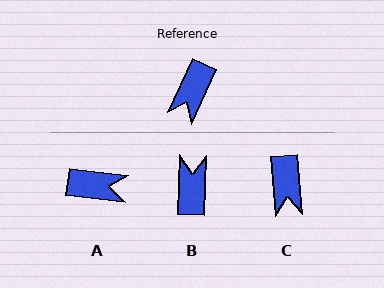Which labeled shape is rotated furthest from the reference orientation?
B, about 158 degrees away.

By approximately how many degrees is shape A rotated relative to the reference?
Approximately 108 degrees counter-clockwise.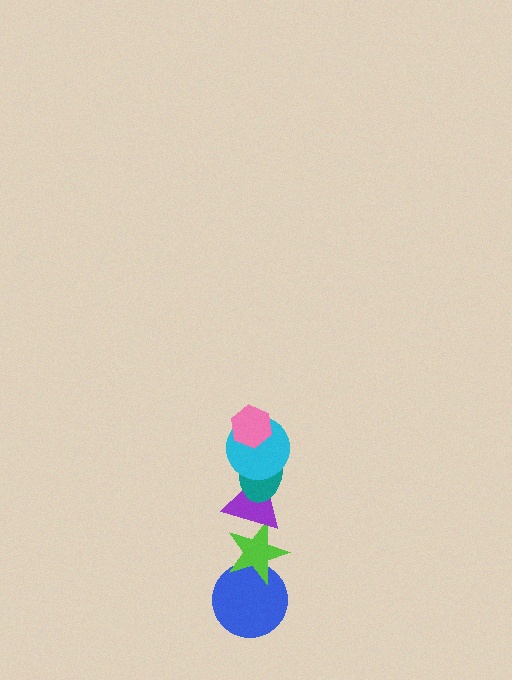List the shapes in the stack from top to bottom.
From top to bottom: the pink hexagon, the cyan circle, the teal ellipse, the purple triangle, the lime star, the blue circle.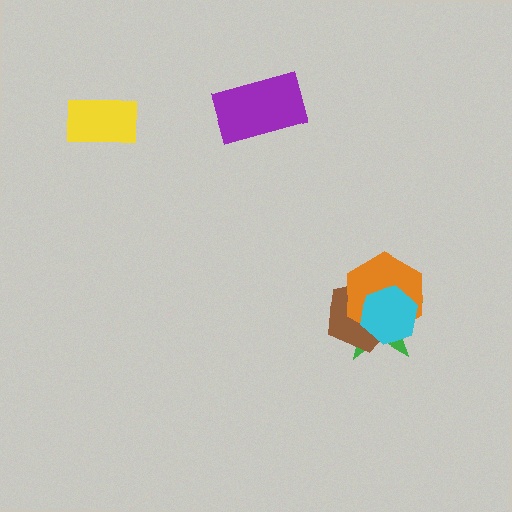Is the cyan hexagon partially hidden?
No, no other shape covers it.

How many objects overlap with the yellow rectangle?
0 objects overlap with the yellow rectangle.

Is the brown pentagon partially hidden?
Yes, it is partially covered by another shape.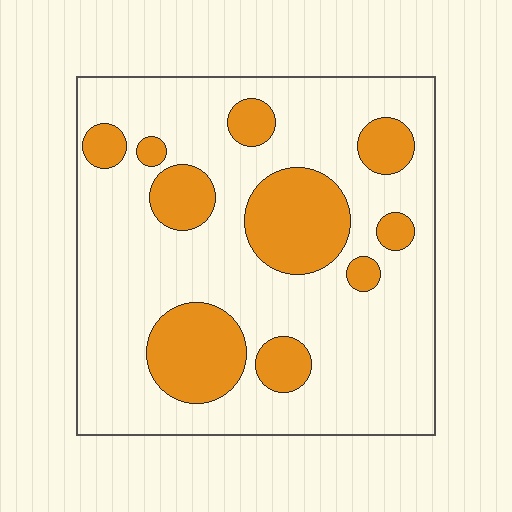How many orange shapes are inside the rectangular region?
10.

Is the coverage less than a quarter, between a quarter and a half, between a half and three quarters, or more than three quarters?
Less than a quarter.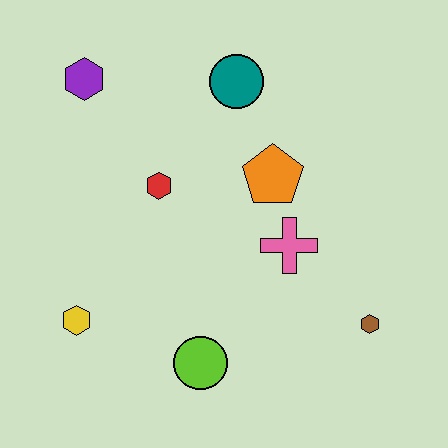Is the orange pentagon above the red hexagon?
Yes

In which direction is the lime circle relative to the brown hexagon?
The lime circle is to the left of the brown hexagon.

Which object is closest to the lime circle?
The yellow hexagon is closest to the lime circle.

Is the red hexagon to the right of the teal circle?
No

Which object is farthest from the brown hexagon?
The purple hexagon is farthest from the brown hexagon.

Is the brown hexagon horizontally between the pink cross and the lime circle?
No